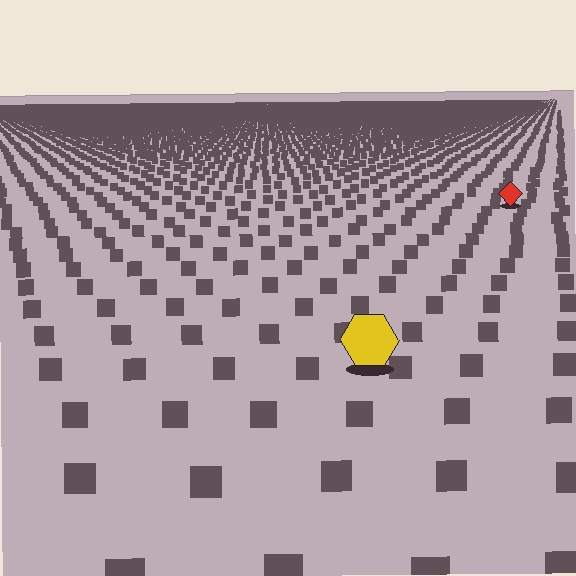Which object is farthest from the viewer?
The red diamond is farthest from the viewer. It appears smaller and the ground texture around it is denser.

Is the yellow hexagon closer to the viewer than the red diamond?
Yes. The yellow hexagon is closer — you can tell from the texture gradient: the ground texture is coarser near it.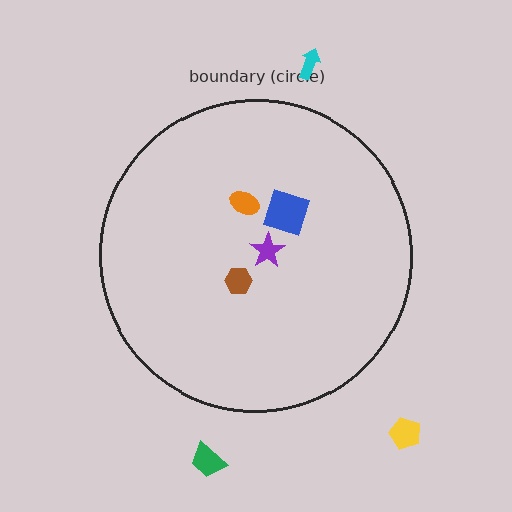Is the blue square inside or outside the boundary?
Inside.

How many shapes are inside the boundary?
4 inside, 3 outside.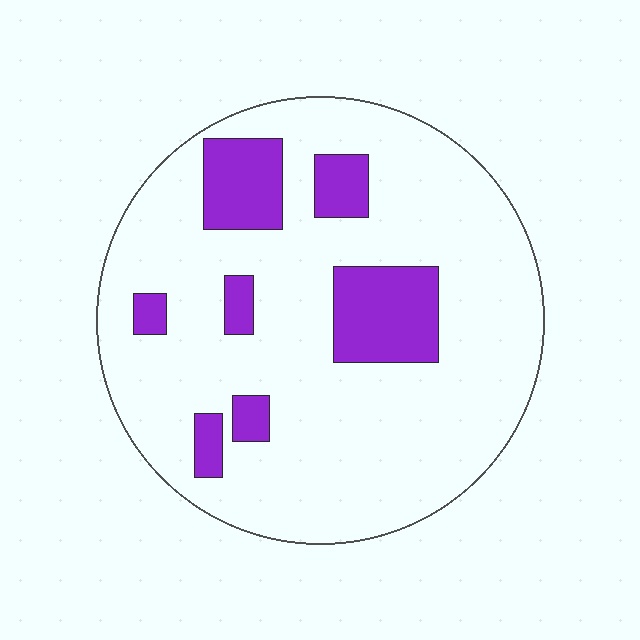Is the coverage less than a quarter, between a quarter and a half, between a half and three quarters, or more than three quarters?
Less than a quarter.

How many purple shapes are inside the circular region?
7.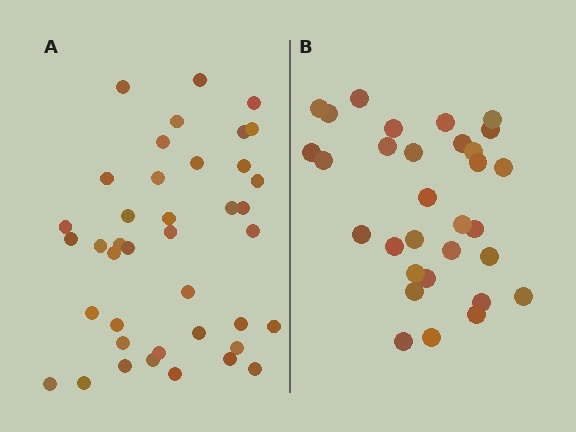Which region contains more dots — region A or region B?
Region A (the left region) has more dots.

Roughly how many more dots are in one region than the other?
Region A has roughly 8 or so more dots than region B.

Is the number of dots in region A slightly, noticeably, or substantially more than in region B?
Region A has noticeably more, but not dramatically so. The ratio is roughly 1.3 to 1.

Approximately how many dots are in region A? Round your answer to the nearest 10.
About 40 dots.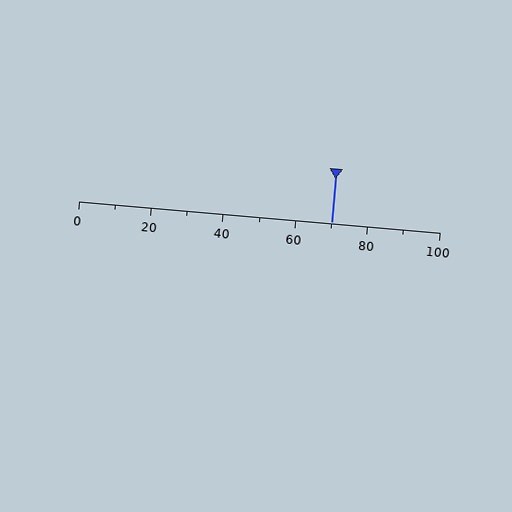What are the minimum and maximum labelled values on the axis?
The axis runs from 0 to 100.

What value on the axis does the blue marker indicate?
The marker indicates approximately 70.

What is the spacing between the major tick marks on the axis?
The major ticks are spaced 20 apart.